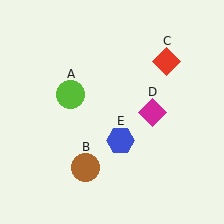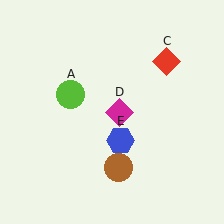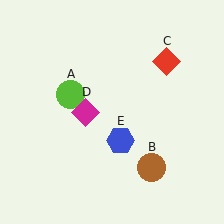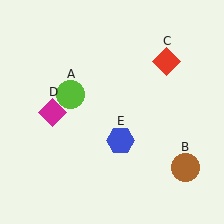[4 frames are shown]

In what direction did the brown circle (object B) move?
The brown circle (object B) moved right.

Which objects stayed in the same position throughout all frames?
Lime circle (object A) and red diamond (object C) and blue hexagon (object E) remained stationary.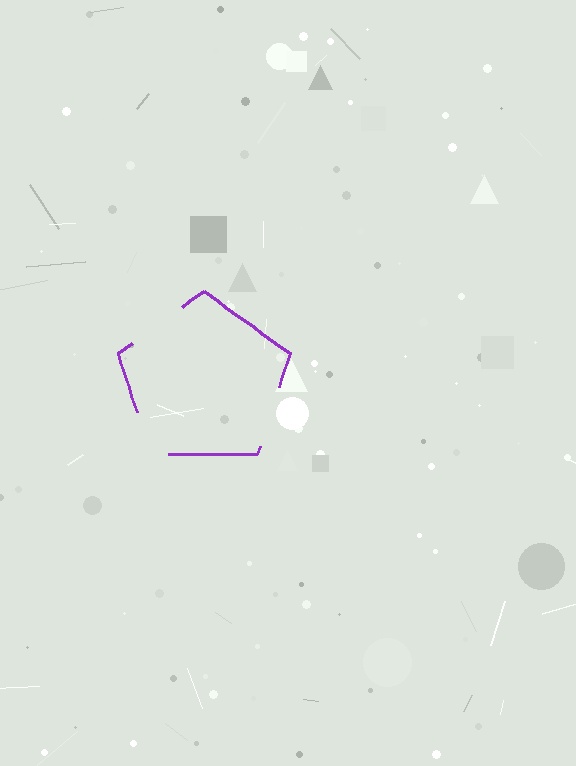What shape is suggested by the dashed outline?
The dashed outline suggests a pentagon.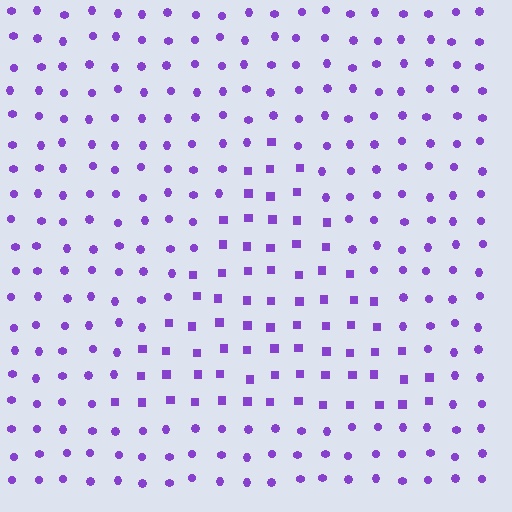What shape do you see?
I see a triangle.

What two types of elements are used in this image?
The image uses squares inside the triangle region and circles outside it.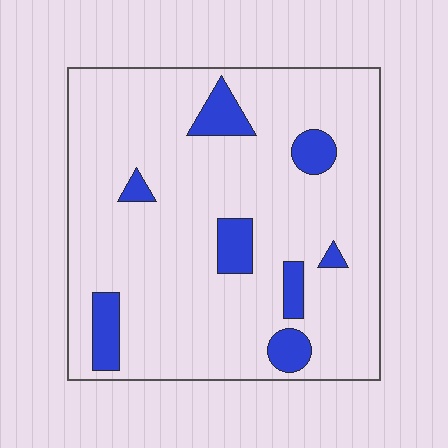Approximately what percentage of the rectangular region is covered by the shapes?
Approximately 10%.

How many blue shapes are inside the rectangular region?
8.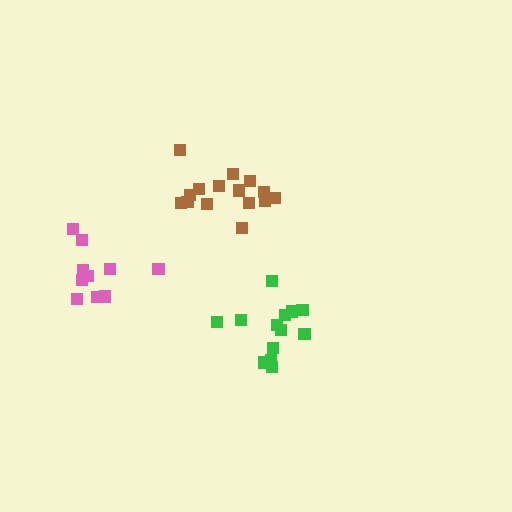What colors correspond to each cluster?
The clusters are colored: brown, green, pink.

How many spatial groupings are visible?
There are 3 spatial groupings.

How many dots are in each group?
Group 1: 15 dots, Group 2: 13 dots, Group 3: 10 dots (38 total).